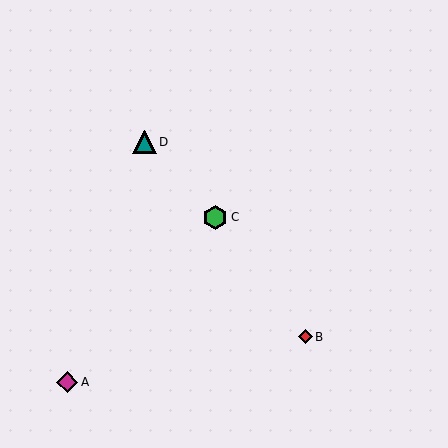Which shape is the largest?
The green hexagon (labeled C) is the largest.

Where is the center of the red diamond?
The center of the red diamond is at (305, 337).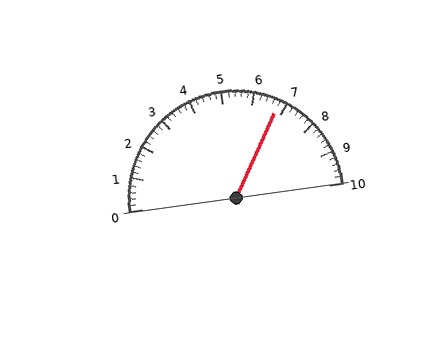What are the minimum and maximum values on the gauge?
The gauge ranges from 0 to 10.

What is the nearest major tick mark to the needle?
The nearest major tick mark is 7.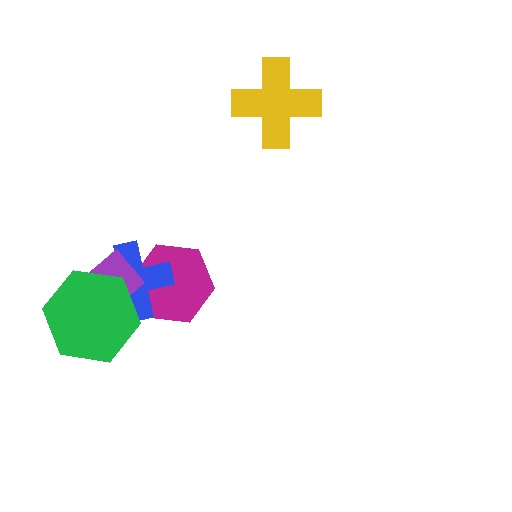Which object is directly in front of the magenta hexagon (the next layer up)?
The blue cross is directly in front of the magenta hexagon.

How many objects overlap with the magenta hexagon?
2 objects overlap with the magenta hexagon.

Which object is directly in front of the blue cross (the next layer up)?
The purple diamond is directly in front of the blue cross.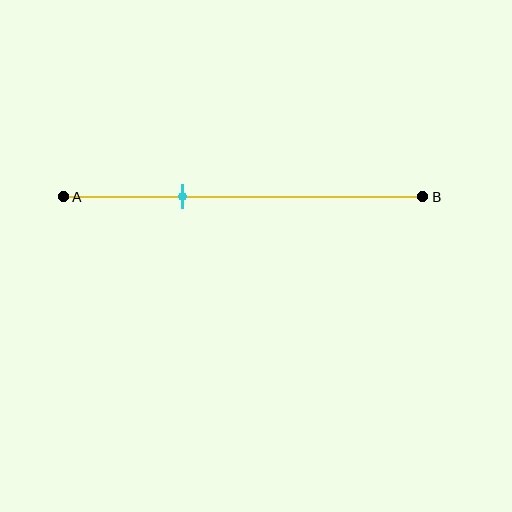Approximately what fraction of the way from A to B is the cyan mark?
The cyan mark is approximately 35% of the way from A to B.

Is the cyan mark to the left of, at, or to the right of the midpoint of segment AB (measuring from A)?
The cyan mark is to the left of the midpoint of segment AB.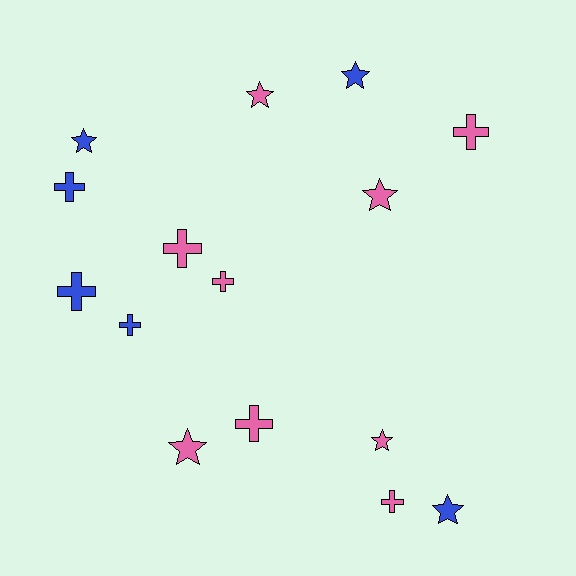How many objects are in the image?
There are 15 objects.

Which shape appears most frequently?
Cross, with 8 objects.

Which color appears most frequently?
Pink, with 9 objects.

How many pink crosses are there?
There are 5 pink crosses.